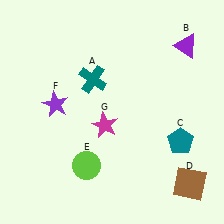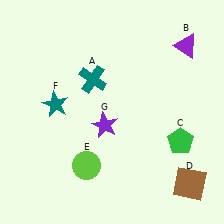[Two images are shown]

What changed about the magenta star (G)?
In Image 1, G is magenta. In Image 2, it changed to purple.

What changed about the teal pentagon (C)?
In Image 1, C is teal. In Image 2, it changed to green.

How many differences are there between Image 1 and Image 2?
There are 3 differences between the two images.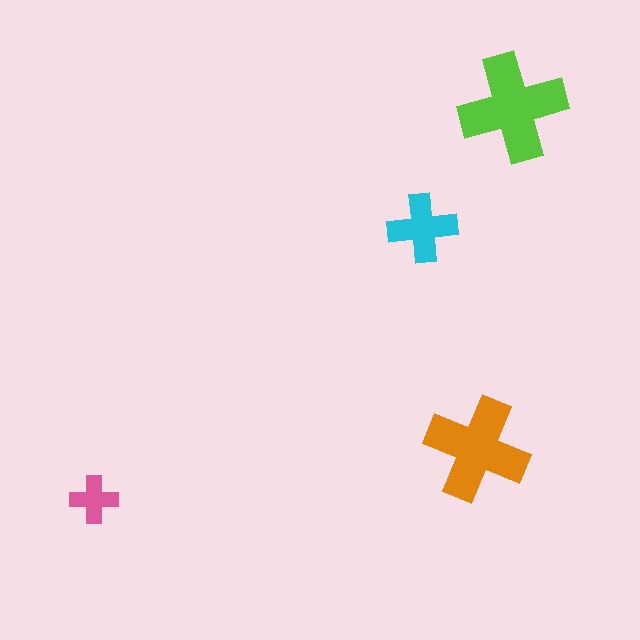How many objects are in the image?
There are 4 objects in the image.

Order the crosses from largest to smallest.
the lime one, the orange one, the cyan one, the pink one.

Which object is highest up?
The lime cross is topmost.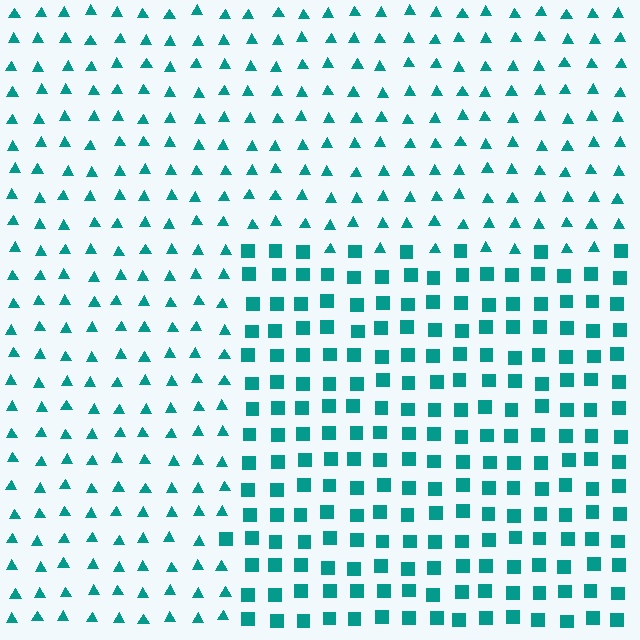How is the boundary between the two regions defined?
The boundary is defined by a change in element shape: squares inside vs. triangles outside. All elements share the same color and spacing.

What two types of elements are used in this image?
The image uses squares inside the rectangle region and triangles outside it.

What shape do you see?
I see a rectangle.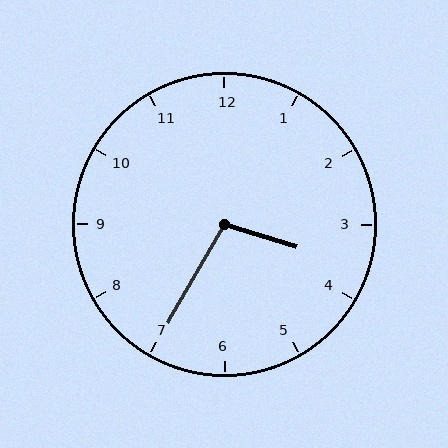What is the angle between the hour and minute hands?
Approximately 102 degrees.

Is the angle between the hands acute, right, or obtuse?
It is obtuse.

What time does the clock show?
3:35.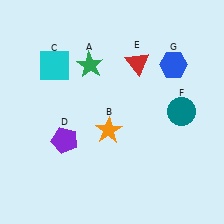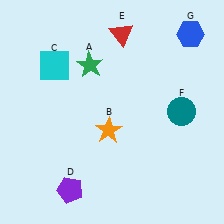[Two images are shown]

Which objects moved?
The objects that moved are: the purple pentagon (D), the red triangle (E), the blue hexagon (G).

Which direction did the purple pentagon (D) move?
The purple pentagon (D) moved down.